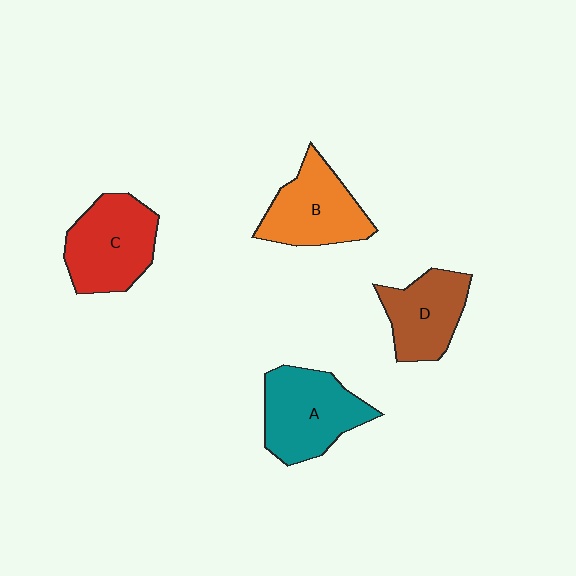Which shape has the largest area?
Shape A (teal).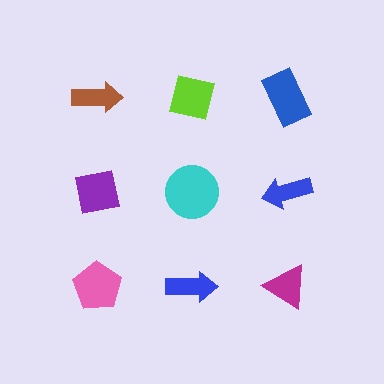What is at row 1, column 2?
A lime square.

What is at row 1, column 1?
A brown arrow.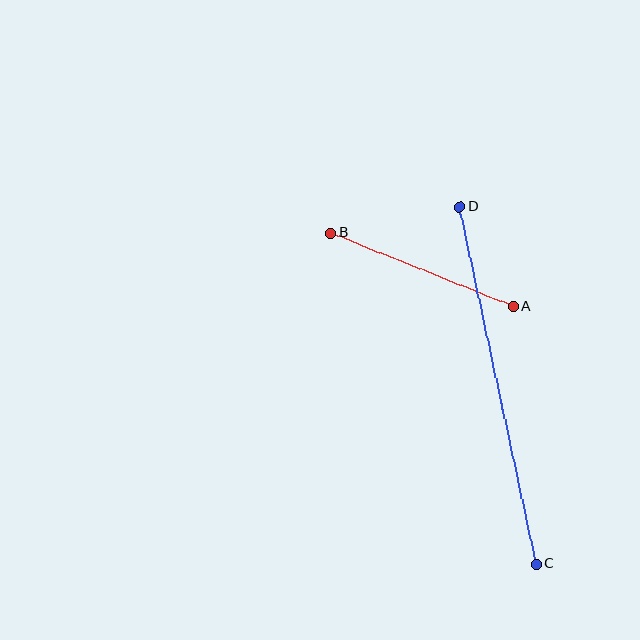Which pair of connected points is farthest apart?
Points C and D are farthest apart.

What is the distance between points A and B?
The distance is approximately 197 pixels.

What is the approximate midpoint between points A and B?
The midpoint is at approximately (422, 270) pixels.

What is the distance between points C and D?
The distance is approximately 365 pixels.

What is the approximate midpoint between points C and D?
The midpoint is at approximately (498, 385) pixels.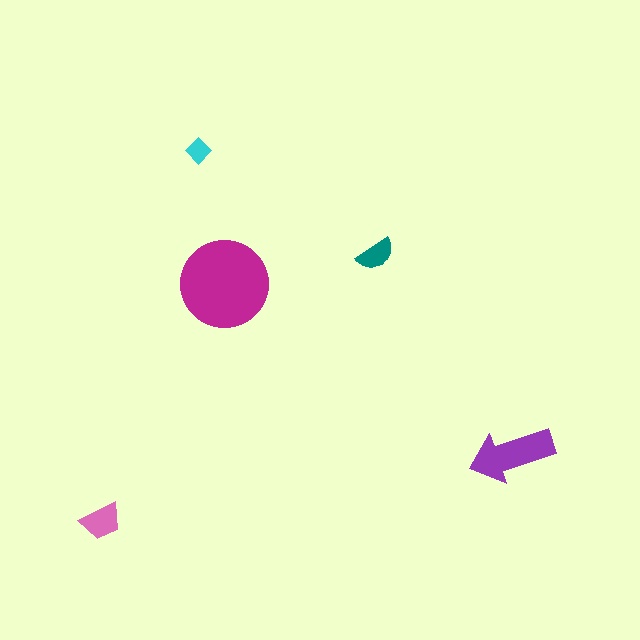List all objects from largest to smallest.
The magenta circle, the purple arrow, the pink trapezoid, the teal semicircle, the cyan diamond.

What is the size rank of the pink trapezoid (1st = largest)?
3rd.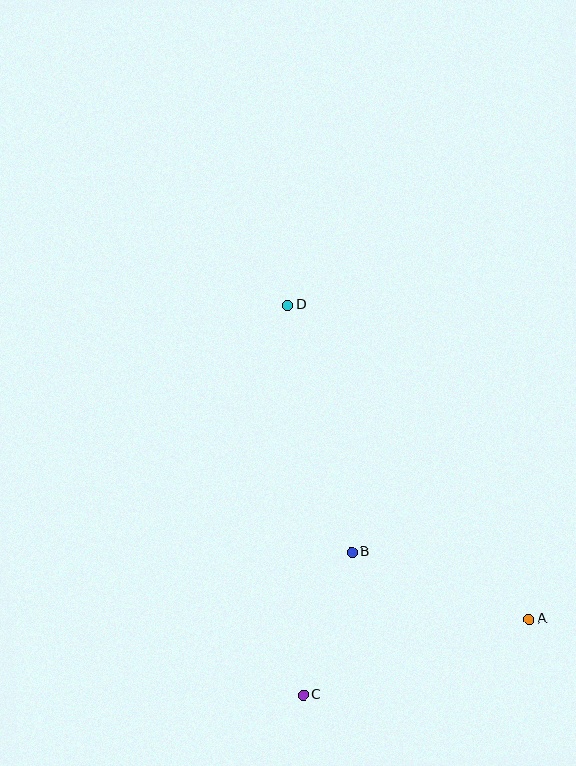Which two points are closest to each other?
Points B and C are closest to each other.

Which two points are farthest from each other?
Points A and D are farthest from each other.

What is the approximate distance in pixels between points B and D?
The distance between B and D is approximately 255 pixels.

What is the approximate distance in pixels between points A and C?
The distance between A and C is approximately 238 pixels.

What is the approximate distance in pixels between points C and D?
The distance between C and D is approximately 390 pixels.